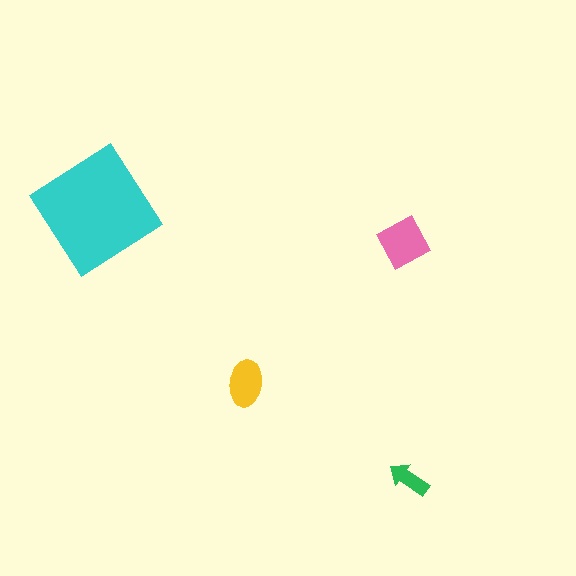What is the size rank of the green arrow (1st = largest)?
4th.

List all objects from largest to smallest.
The cyan diamond, the pink diamond, the yellow ellipse, the green arrow.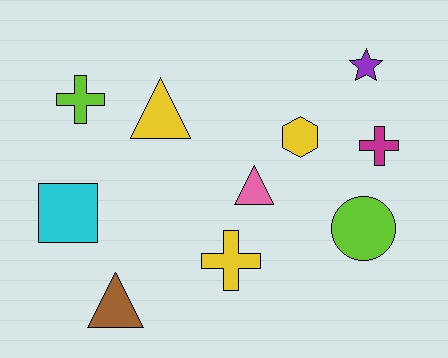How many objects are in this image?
There are 10 objects.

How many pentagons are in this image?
There are no pentagons.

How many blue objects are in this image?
There are no blue objects.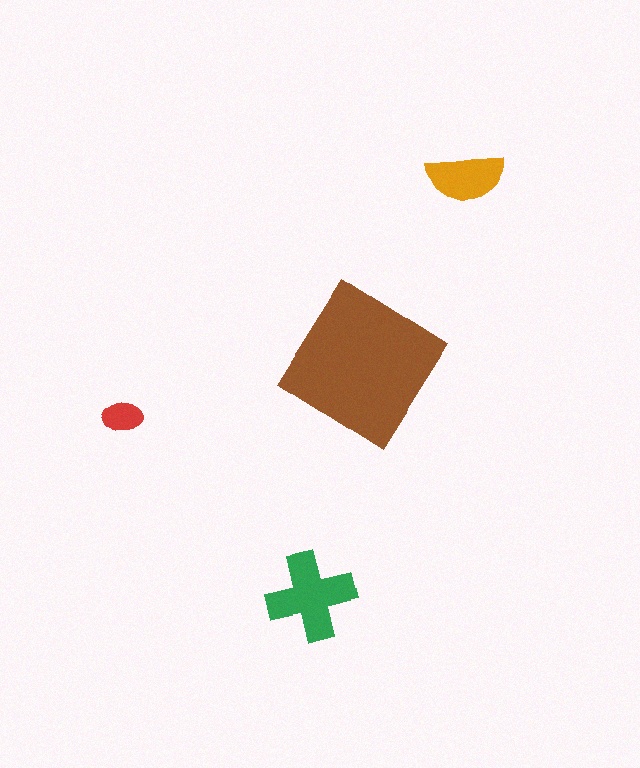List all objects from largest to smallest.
The brown diamond, the green cross, the orange semicircle, the red ellipse.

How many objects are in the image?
There are 4 objects in the image.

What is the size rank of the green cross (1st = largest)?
2nd.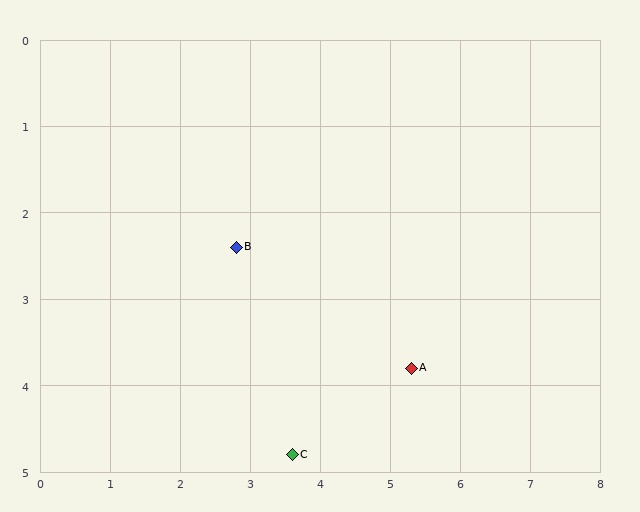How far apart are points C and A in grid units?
Points C and A are about 2.0 grid units apart.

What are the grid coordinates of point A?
Point A is at approximately (5.3, 3.8).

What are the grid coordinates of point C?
Point C is at approximately (3.6, 4.8).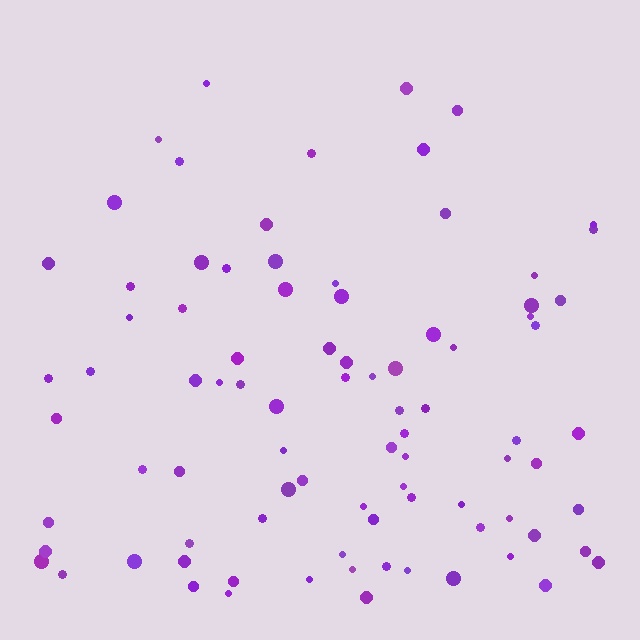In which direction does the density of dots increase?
From top to bottom, with the bottom side densest.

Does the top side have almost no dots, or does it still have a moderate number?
Still a moderate number, just noticeably fewer than the bottom.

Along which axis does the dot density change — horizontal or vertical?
Vertical.